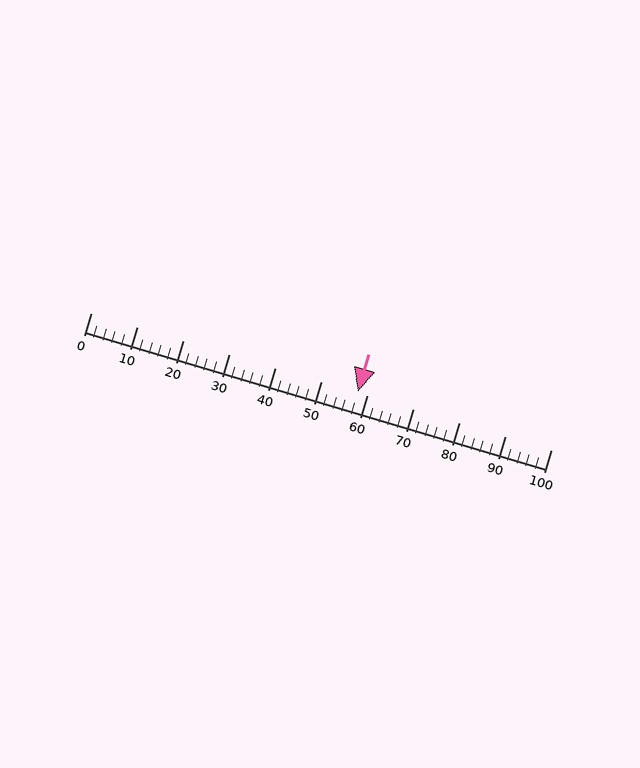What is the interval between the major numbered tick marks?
The major tick marks are spaced 10 units apart.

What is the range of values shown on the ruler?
The ruler shows values from 0 to 100.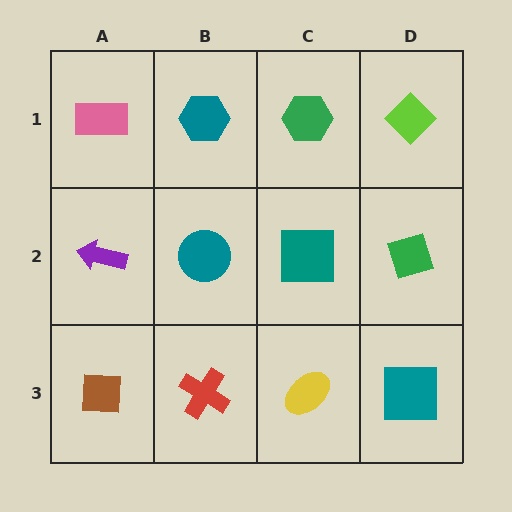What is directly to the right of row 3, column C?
A teal square.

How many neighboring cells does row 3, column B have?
3.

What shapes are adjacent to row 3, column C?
A teal square (row 2, column C), a red cross (row 3, column B), a teal square (row 3, column D).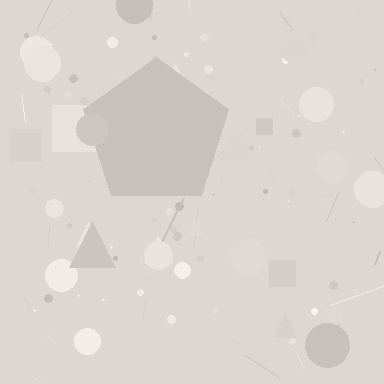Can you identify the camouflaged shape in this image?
The camouflaged shape is a pentagon.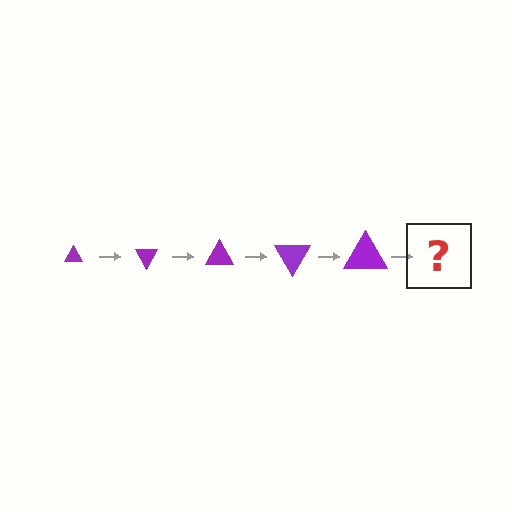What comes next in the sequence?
The next element should be a triangle, larger than the previous one and rotated 300 degrees from the start.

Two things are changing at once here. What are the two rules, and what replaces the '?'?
The two rules are that the triangle grows larger each step and it rotates 60 degrees each step. The '?' should be a triangle, larger than the previous one and rotated 300 degrees from the start.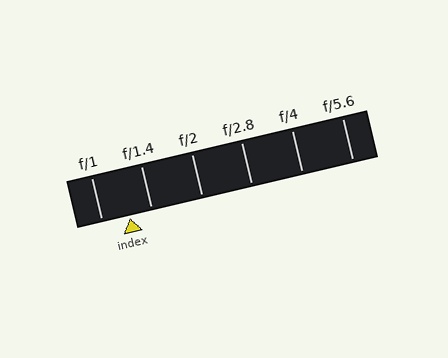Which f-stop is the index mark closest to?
The index mark is closest to f/1.4.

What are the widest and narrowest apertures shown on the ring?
The widest aperture shown is f/1 and the narrowest is f/5.6.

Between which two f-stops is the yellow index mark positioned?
The index mark is between f/1 and f/1.4.